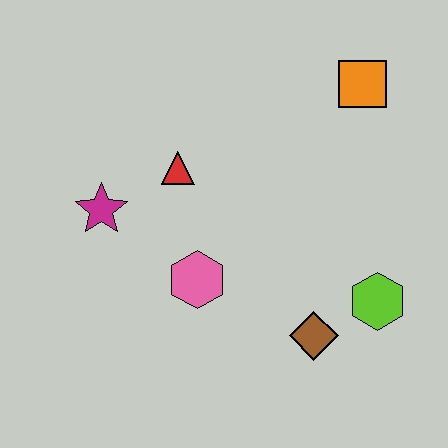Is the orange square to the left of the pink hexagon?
No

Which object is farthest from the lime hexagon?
The magenta star is farthest from the lime hexagon.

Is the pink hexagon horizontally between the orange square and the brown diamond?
No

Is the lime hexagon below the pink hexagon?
Yes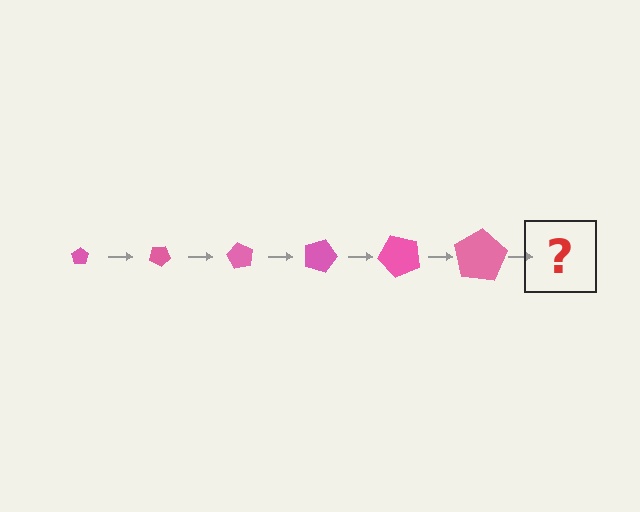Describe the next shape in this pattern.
It should be a pentagon, larger than the previous one and rotated 180 degrees from the start.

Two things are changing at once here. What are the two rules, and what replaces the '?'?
The two rules are that the pentagon grows larger each step and it rotates 30 degrees each step. The '?' should be a pentagon, larger than the previous one and rotated 180 degrees from the start.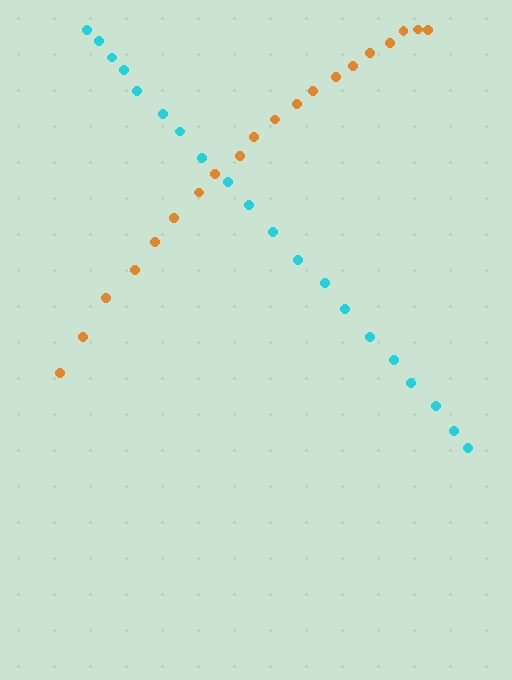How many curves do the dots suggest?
There are 2 distinct paths.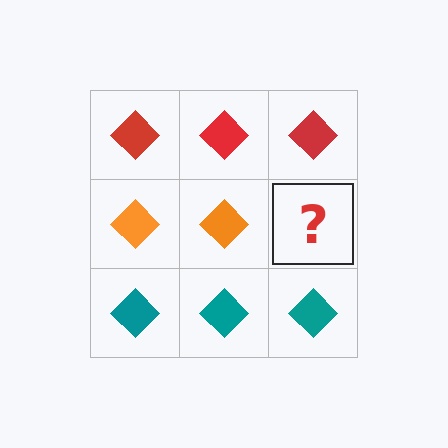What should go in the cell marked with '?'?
The missing cell should contain an orange diamond.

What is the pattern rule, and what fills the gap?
The rule is that each row has a consistent color. The gap should be filled with an orange diamond.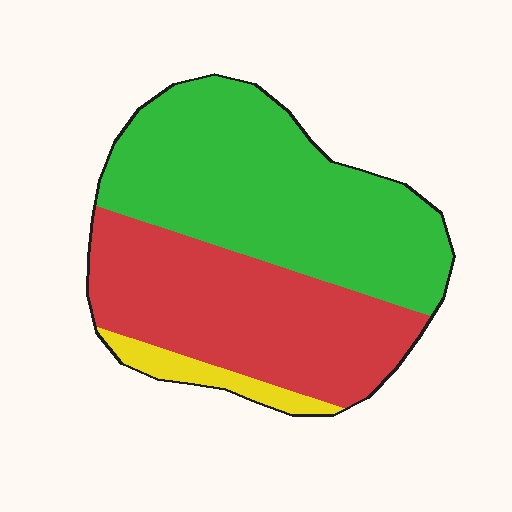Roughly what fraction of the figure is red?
Red takes up between a third and a half of the figure.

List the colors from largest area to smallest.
From largest to smallest: green, red, yellow.